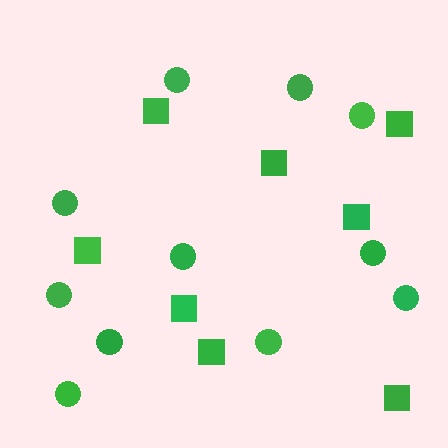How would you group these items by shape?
There are 2 groups: one group of circles (11) and one group of squares (8).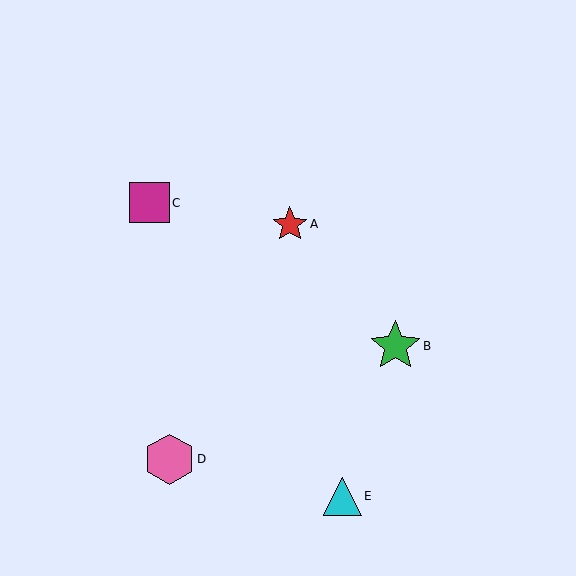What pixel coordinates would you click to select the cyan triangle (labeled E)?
Click at (342, 496) to select the cyan triangle E.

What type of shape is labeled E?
Shape E is a cyan triangle.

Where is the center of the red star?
The center of the red star is at (290, 224).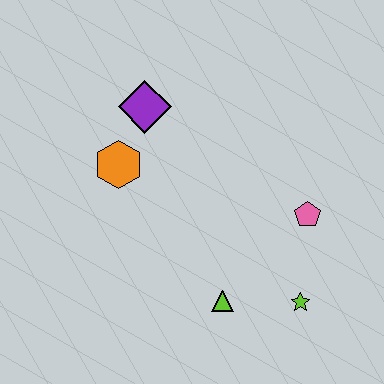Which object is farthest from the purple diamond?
The lime star is farthest from the purple diamond.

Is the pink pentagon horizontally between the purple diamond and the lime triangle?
No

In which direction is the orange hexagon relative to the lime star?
The orange hexagon is to the left of the lime star.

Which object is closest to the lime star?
The lime triangle is closest to the lime star.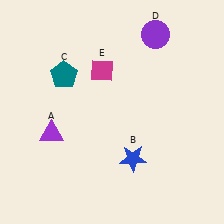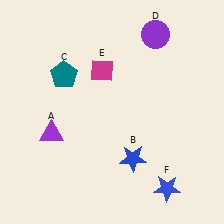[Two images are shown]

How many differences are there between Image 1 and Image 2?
There is 1 difference between the two images.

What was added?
A blue star (F) was added in Image 2.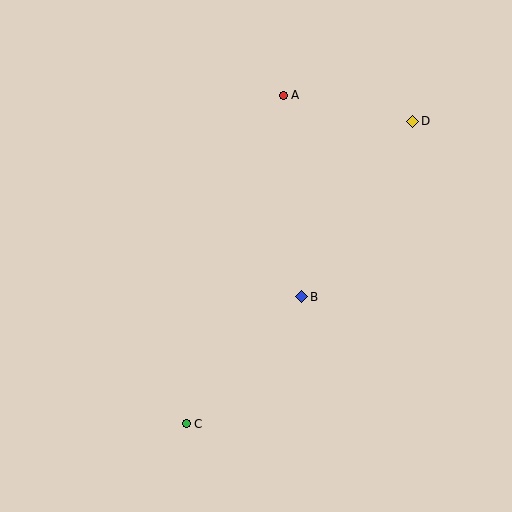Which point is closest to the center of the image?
Point B at (302, 297) is closest to the center.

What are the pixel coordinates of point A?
Point A is at (283, 95).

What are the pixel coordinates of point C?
Point C is at (186, 424).